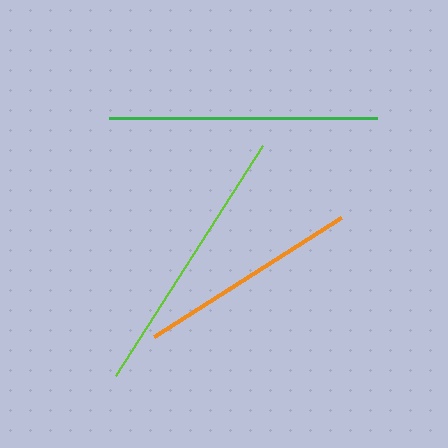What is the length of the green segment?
The green segment is approximately 268 pixels long.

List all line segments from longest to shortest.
From longest to shortest: lime, green, orange.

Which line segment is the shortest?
The orange line is the shortest at approximately 221 pixels.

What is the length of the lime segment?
The lime segment is approximately 272 pixels long.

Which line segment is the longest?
The lime line is the longest at approximately 272 pixels.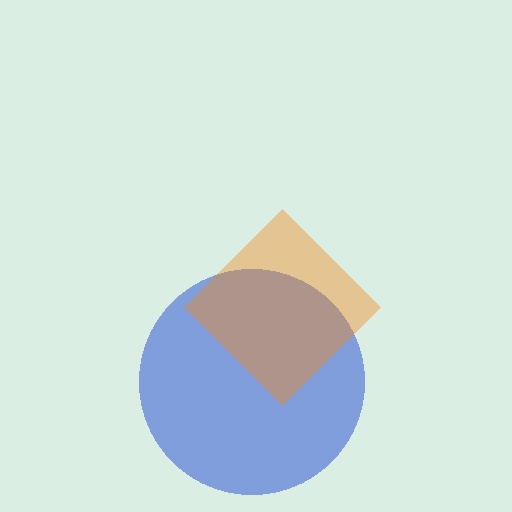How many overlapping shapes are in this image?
There are 2 overlapping shapes in the image.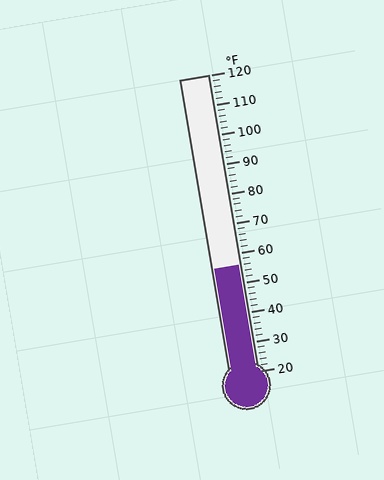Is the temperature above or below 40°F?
The temperature is above 40°F.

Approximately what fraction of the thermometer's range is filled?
The thermometer is filled to approximately 35% of its range.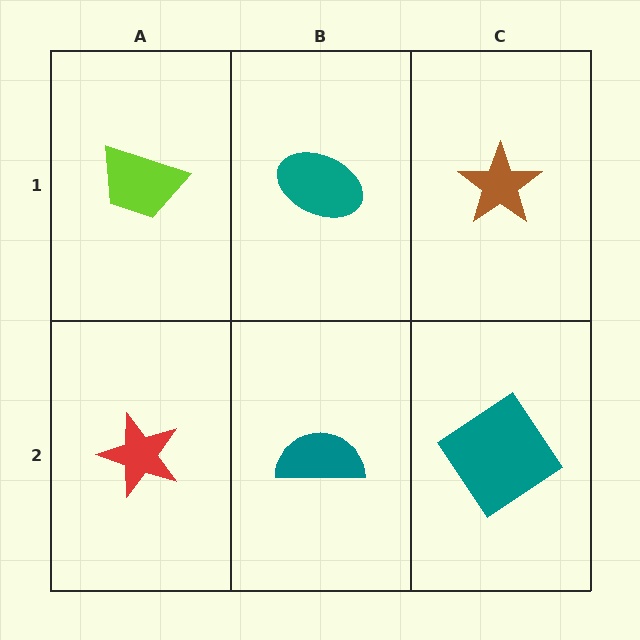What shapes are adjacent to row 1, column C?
A teal diamond (row 2, column C), a teal ellipse (row 1, column B).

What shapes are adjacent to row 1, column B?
A teal semicircle (row 2, column B), a lime trapezoid (row 1, column A), a brown star (row 1, column C).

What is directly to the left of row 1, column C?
A teal ellipse.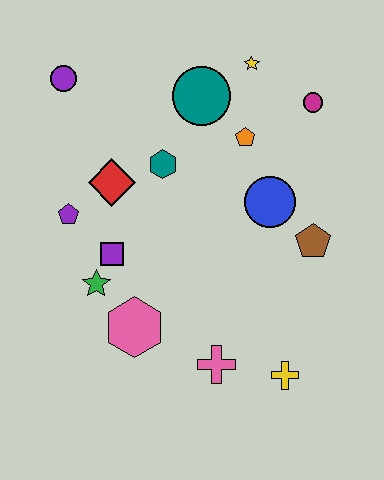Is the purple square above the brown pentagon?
No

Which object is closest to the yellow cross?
The pink cross is closest to the yellow cross.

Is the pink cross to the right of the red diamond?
Yes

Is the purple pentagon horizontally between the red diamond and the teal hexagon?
No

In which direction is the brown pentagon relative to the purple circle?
The brown pentagon is to the right of the purple circle.